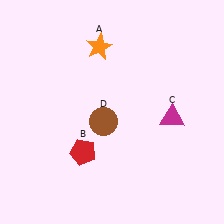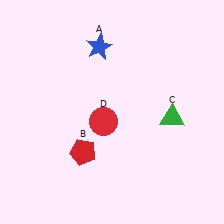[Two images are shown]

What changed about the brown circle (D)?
In Image 1, D is brown. In Image 2, it changed to red.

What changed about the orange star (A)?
In Image 1, A is orange. In Image 2, it changed to blue.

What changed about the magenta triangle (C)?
In Image 1, C is magenta. In Image 2, it changed to green.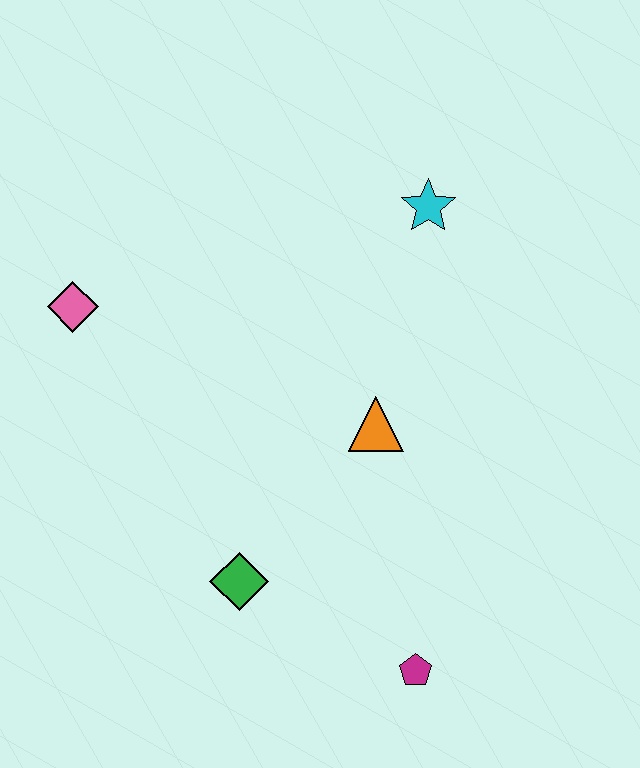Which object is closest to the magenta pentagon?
The green diamond is closest to the magenta pentagon.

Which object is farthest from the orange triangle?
The pink diamond is farthest from the orange triangle.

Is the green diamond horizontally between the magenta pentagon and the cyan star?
No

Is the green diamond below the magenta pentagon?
No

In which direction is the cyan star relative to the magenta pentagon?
The cyan star is above the magenta pentagon.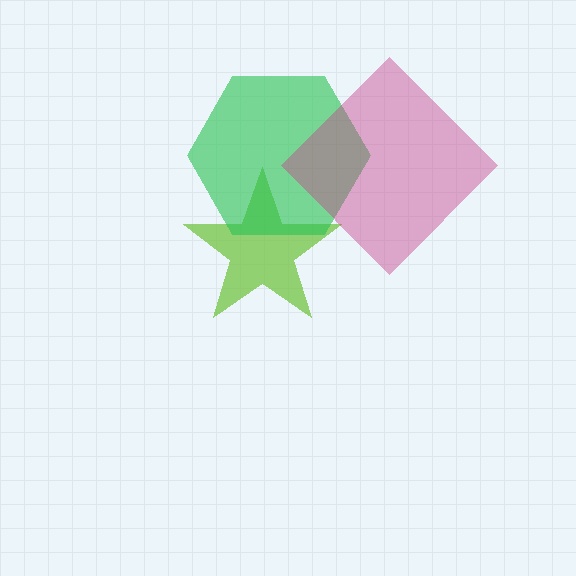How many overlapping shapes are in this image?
There are 3 overlapping shapes in the image.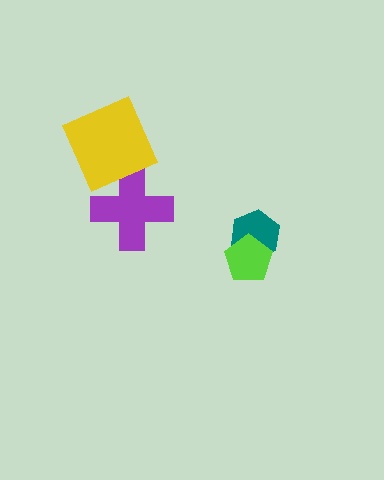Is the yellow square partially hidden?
No, no other shape covers it.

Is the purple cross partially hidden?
Yes, it is partially covered by another shape.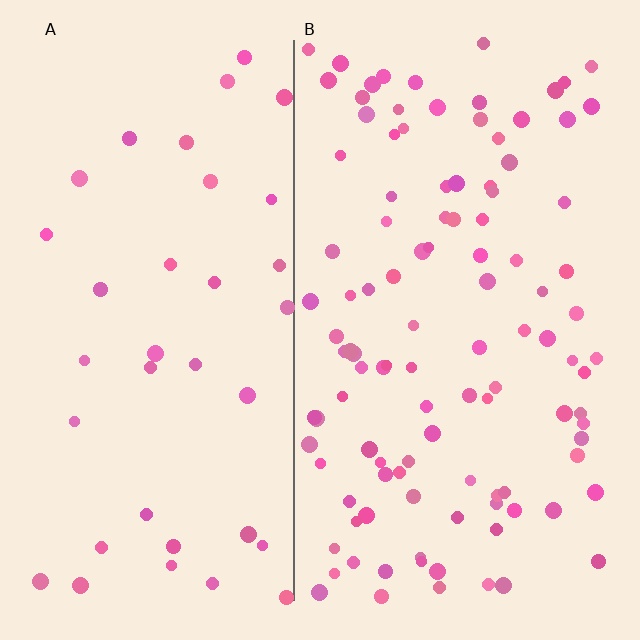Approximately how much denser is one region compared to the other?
Approximately 3.0× — region B over region A.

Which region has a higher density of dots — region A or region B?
B (the right).